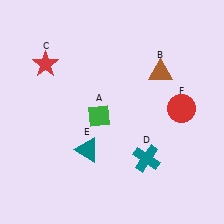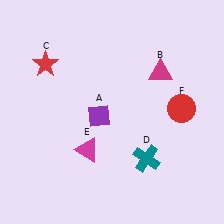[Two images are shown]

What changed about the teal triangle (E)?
In Image 1, E is teal. In Image 2, it changed to magenta.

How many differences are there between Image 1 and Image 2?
There are 3 differences between the two images.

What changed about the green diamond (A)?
In Image 1, A is green. In Image 2, it changed to purple.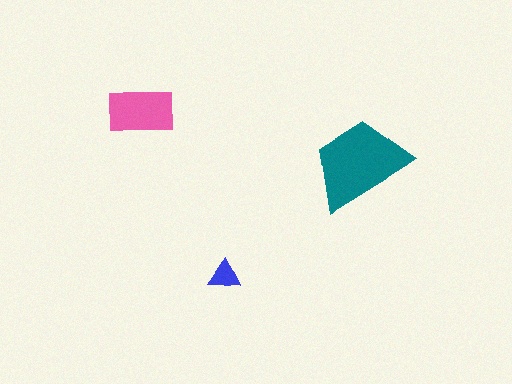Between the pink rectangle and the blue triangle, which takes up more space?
The pink rectangle.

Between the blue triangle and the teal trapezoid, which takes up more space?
The teal trapezoid.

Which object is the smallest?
The blue triangle.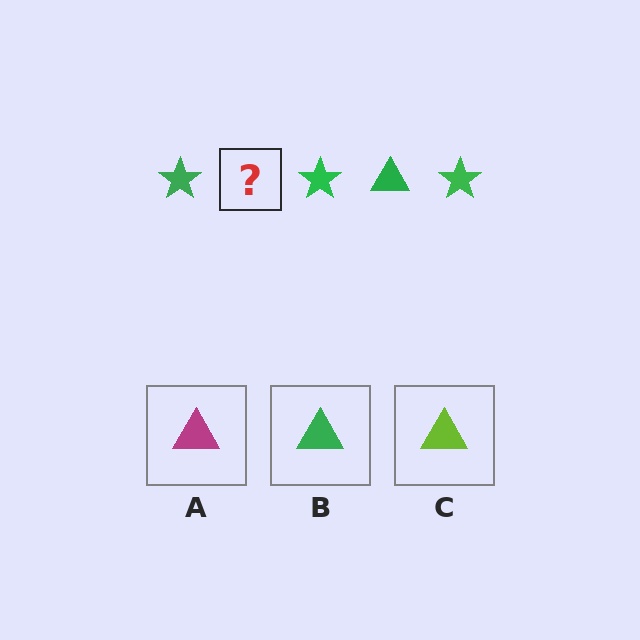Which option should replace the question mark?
Option B.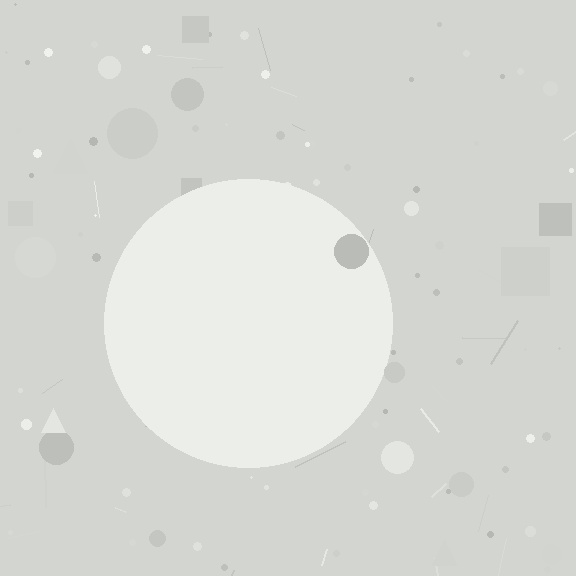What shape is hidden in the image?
A circle is hidden in the image.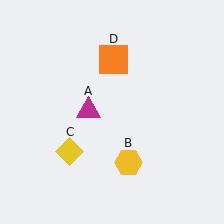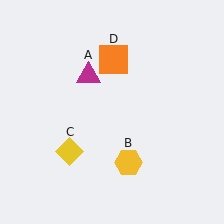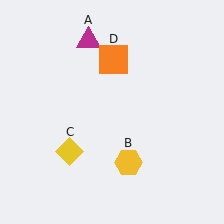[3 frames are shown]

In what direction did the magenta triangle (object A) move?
The magenta triangle (object A) moved up.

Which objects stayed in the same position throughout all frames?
Yellow hexagon (object B) and yellow diamond (object C) and orange square (object D) remained stationary.